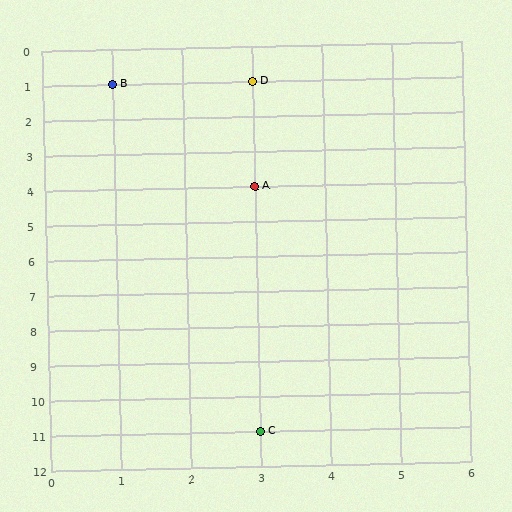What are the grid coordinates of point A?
Point A is at grid coordinates (3, 4).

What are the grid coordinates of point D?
Point D is at grid coordinates (3, 1).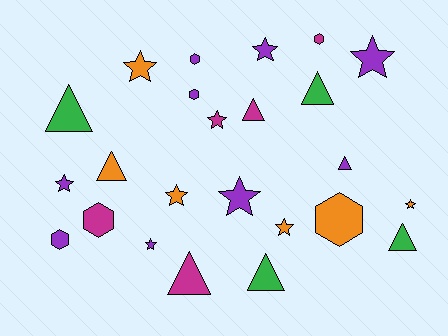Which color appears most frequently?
Purple, with 9 objects.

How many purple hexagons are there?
There are 3 purple hexagons.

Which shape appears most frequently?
Star, with 10 objects.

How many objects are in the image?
There are 24 objects.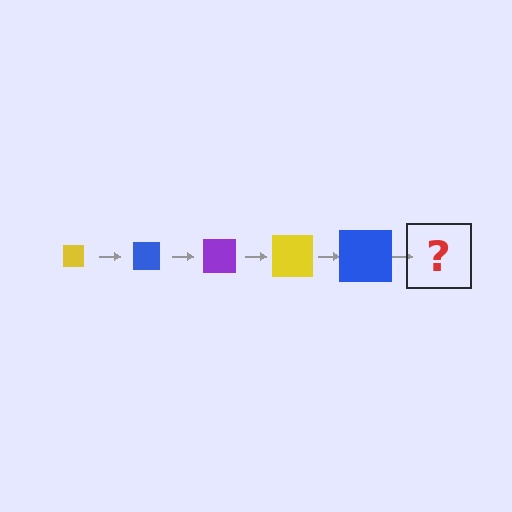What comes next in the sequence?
The next element should be a purple square, larger than the previous one.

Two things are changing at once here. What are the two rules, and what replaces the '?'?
The two rules are that the square grows larger each step and the color cycles through yellow, blue, and purple. The '?' should be a purple square, larger than the previous one.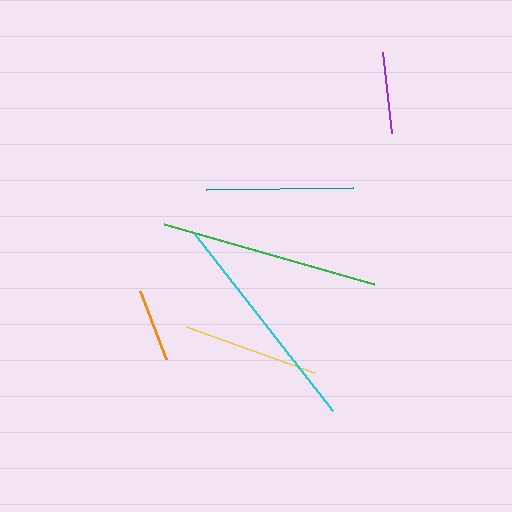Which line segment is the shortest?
The orange line is the shortest at approximately 73 pixels.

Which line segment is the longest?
The cyan line is the longest at approximately 227 pixels.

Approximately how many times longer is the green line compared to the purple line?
The green line is approximately 2.7 times the length of the purple line.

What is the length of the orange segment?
The orange segment is approximately 73 pixels long.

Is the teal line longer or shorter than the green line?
The green line is longer than the teal line.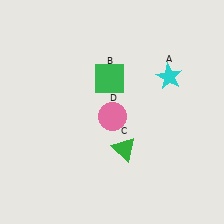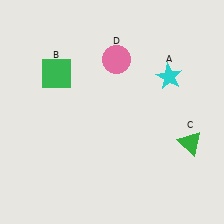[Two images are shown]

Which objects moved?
The objects that moved are: the green square (B), the green triangle (C), the pink circle (D).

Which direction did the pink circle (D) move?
The pink circle (D) moved up.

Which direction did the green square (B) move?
The green square (B) moved left.